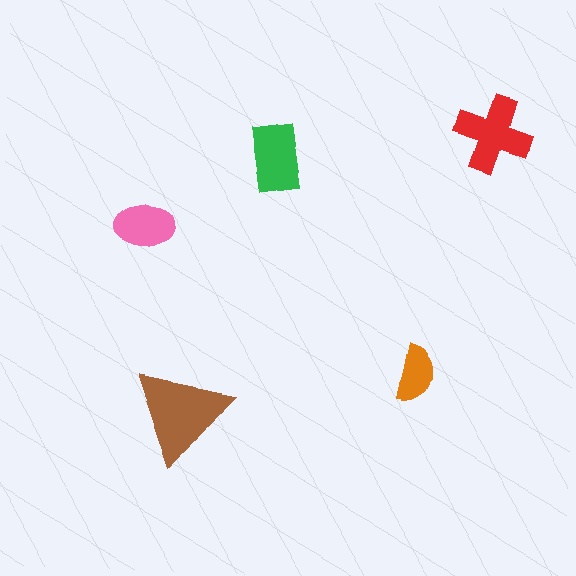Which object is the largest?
The brown triangle.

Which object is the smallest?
The orange semicircle.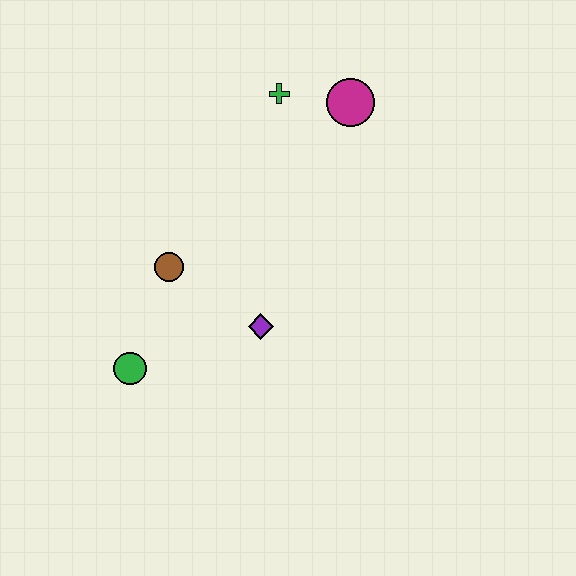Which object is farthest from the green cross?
The green circle is farthest from the green cross.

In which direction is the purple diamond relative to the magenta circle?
The purple diamond is below the magenta circle.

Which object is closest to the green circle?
The brown circle is closest to the green circle.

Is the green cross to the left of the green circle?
No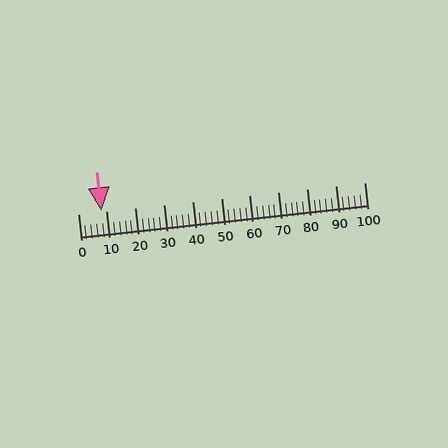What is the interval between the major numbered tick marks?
The major tick marks are spaced 10 units apart.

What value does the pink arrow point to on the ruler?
The pink arrow points to approximately 8.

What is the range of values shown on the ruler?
The ruler shows values from 0 to 100.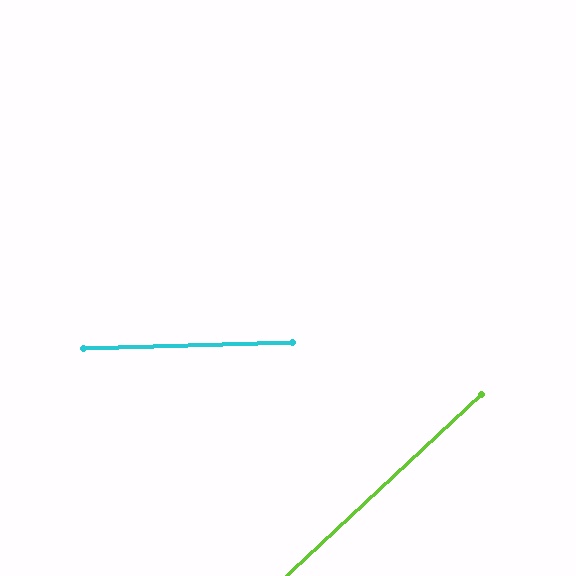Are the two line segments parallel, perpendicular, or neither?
Neither parallel nor perpendicular — they differ by about 41°.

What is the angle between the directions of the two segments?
Approximately 41 degrees.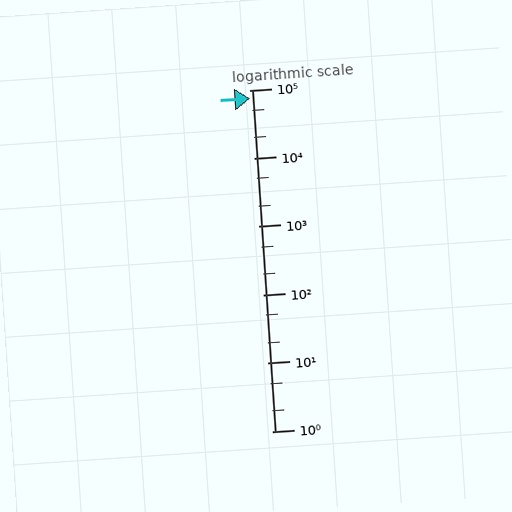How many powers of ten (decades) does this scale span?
The scale spans 5 decades, from 1 to 100000.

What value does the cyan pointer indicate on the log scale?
The pointer indicates approximately 74000.